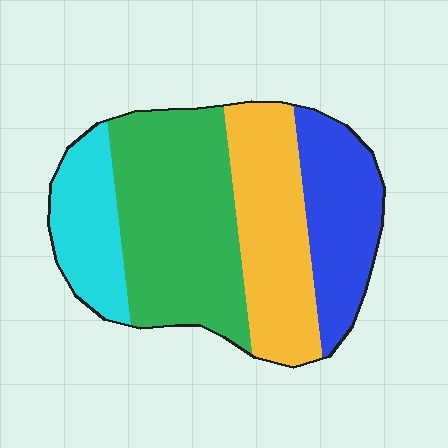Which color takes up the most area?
Green, at roughly 40%.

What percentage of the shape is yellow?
Yellow covers roughly 25% of the shape.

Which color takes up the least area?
Cyan, at roughly 15%.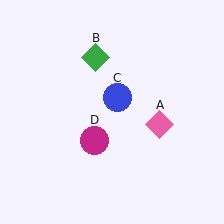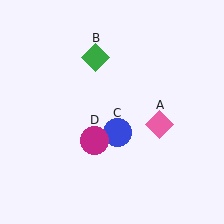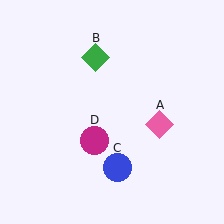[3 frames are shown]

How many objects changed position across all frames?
1 object changed position: blue circle (object C).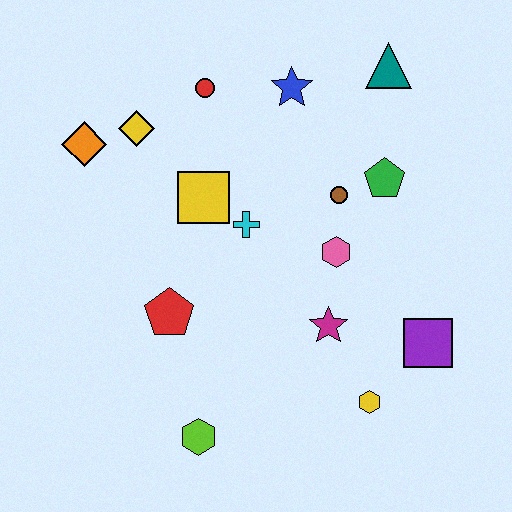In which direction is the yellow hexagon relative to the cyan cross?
The yellow hexagon is below the cyan cross.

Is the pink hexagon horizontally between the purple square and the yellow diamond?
Yes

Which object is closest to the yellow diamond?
The orange diamond is closest to the yellow diamond.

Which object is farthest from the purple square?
The orange diamond is farthest from the purple square.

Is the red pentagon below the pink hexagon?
Yes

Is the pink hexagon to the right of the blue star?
Yes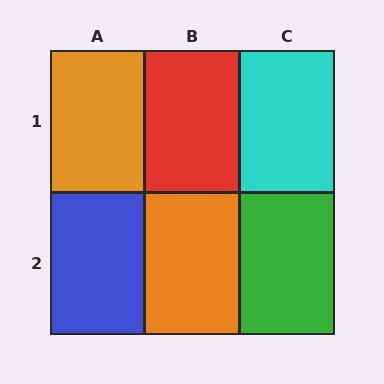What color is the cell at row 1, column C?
Cyan.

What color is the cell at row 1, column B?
Red.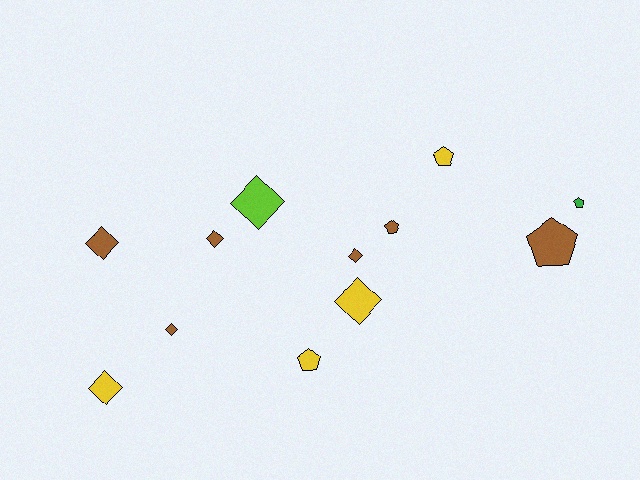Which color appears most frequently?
Brown, with 6 objects.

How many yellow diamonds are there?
There are 2 yellow diamonds.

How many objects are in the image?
There are 12 objects.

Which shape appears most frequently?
Diamond, with 7 objects.